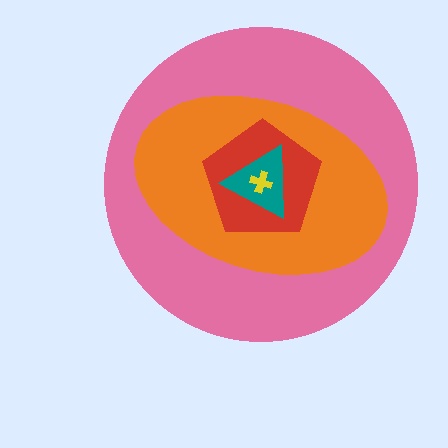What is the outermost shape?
The pink circle.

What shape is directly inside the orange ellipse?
The red pentagon.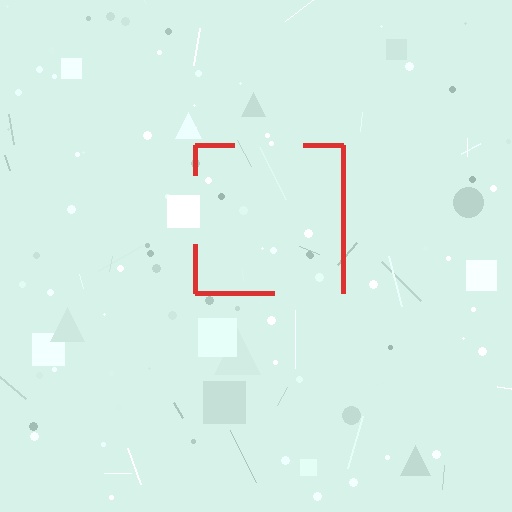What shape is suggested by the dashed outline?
The dashed outline suggests a square.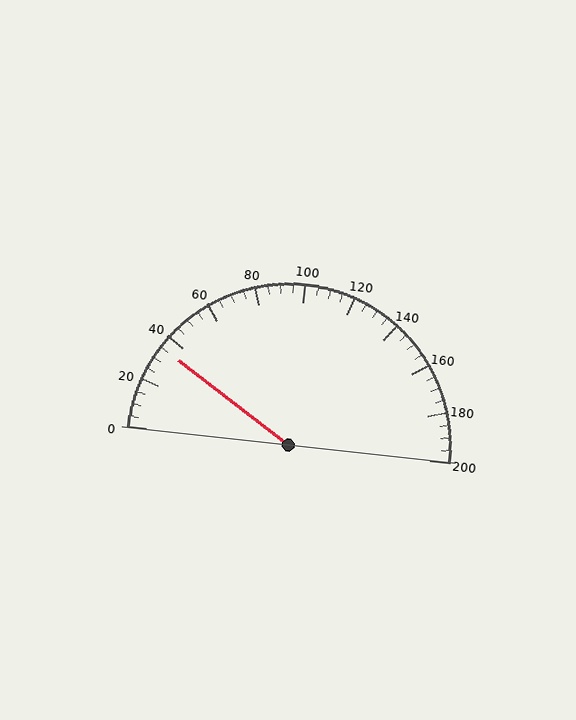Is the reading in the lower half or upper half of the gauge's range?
The reading is in the lower half of the range (0 to 200).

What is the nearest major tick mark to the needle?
The nearest major tick mark is 40.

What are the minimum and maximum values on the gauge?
The gauge ranges from 0 to 200.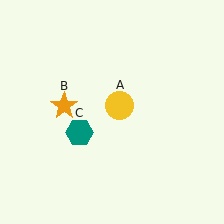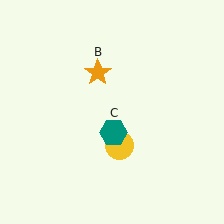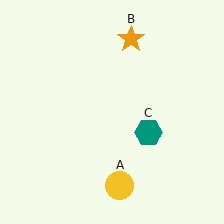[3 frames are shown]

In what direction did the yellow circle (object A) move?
The yellow circle (object A) moved down.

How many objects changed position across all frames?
3 objects changed position: yellow circle (object A), orange star (object B), teal hexagon (object C).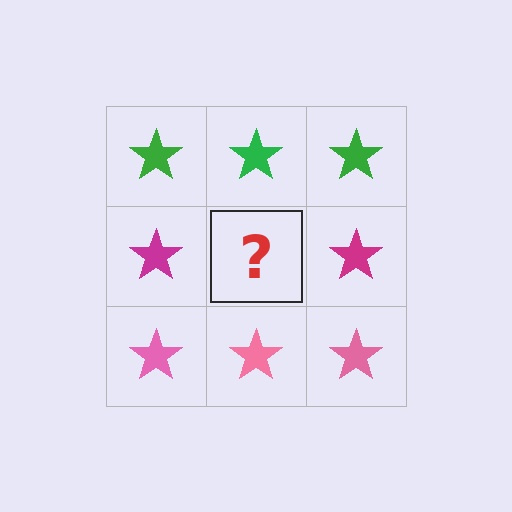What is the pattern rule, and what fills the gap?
The rule is that each row has a consistent color. The gap should be filled with a magenta star.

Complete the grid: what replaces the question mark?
The question mark should be replaced with a magenta star.